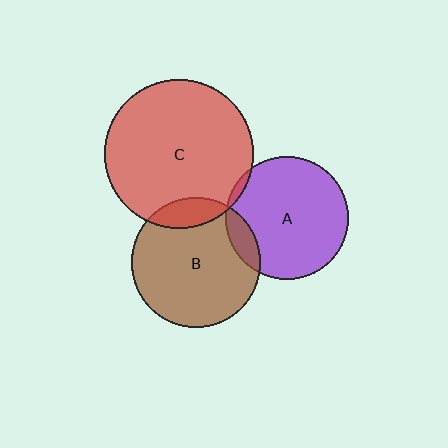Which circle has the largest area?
Circle C (red).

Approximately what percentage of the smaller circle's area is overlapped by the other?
Approximately 15%.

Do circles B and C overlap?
Yes.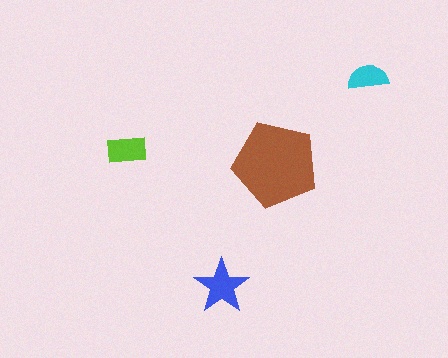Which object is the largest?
The brown pentagon.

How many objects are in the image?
There are 4 objects in the image.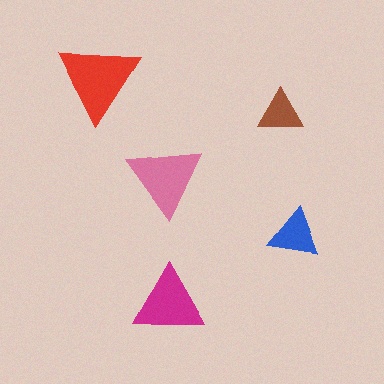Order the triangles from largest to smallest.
the red one, the pink one, the magenta one, the blue one, the brown one.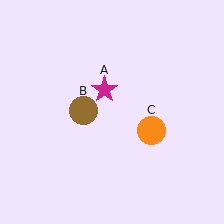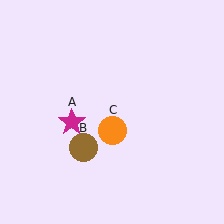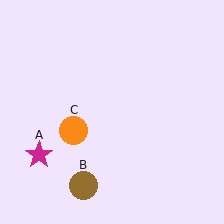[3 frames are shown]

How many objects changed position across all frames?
3 objects changed position: magenta star (object A), brown circle (object B), orange circle (object C).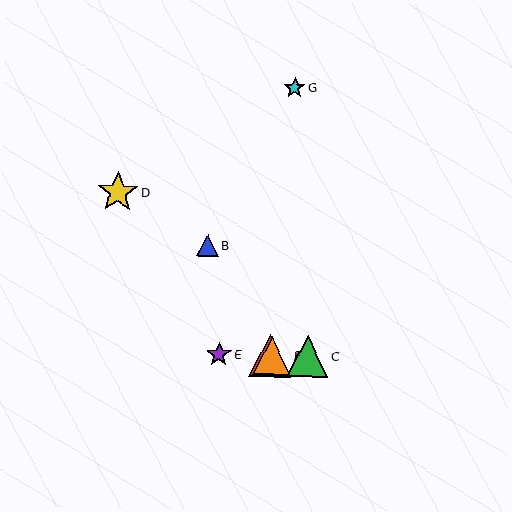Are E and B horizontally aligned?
No, E is at y≈354 and B is at y≈245.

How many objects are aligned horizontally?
4 objects (A, C, E, F) are aligned horizontally.